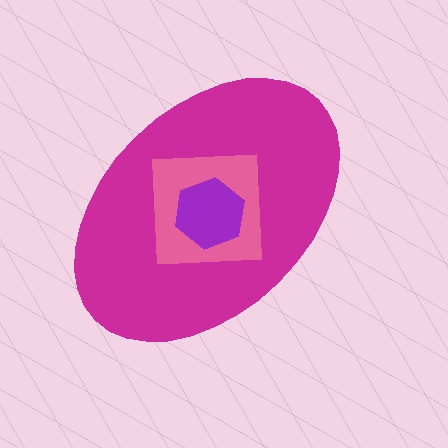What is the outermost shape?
The magenta ellipse.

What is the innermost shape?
The purple hexagon.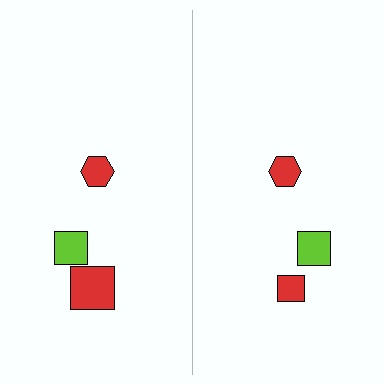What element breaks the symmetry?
The red square on the right side has a different size than its mirror counterpart.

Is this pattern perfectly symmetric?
No, the pattern is not perfectly symmetric. The red square on the right side has a different size than its mirror counterpart.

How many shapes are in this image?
There are 6 shapes in this image.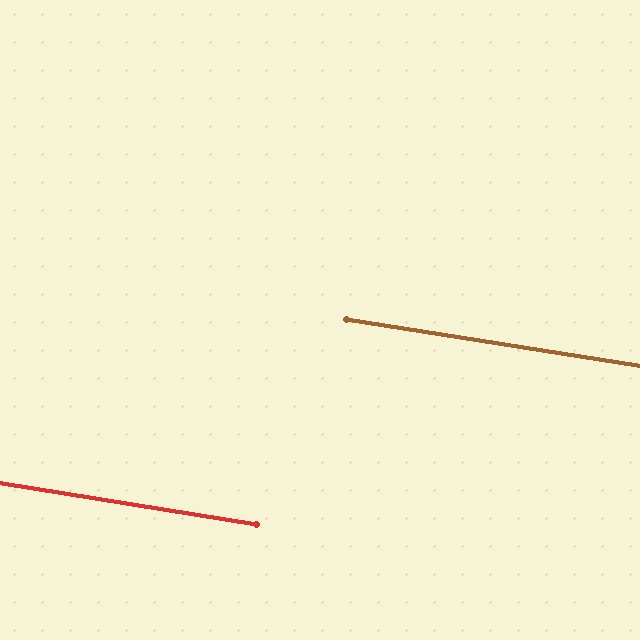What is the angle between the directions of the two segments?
Approximately 0 degrees.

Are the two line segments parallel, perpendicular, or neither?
Parallel — their directions differ by only 0.0°.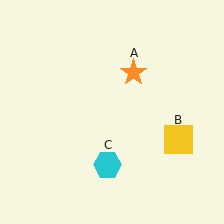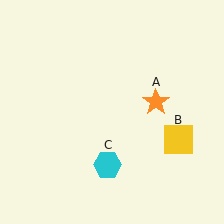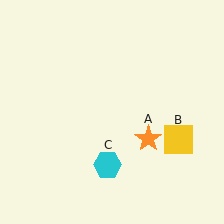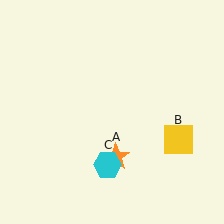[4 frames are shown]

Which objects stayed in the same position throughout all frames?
Yellow square (object B) and cyan hexagon (object C) remained stationary.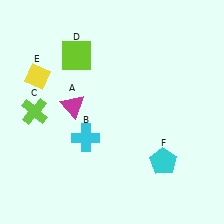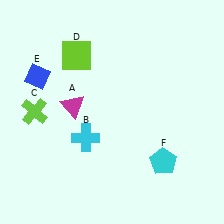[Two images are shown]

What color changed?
The diamond (E) changed from yellow in Image 1 to blue in Image 2.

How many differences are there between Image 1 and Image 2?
There is 1 difference between the two images.